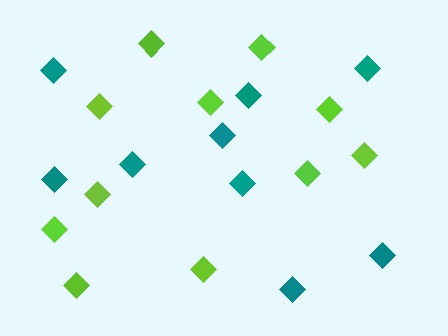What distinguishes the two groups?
There are 2 groups: one group of teal diamonds (9) and one group of lime diamonds (11).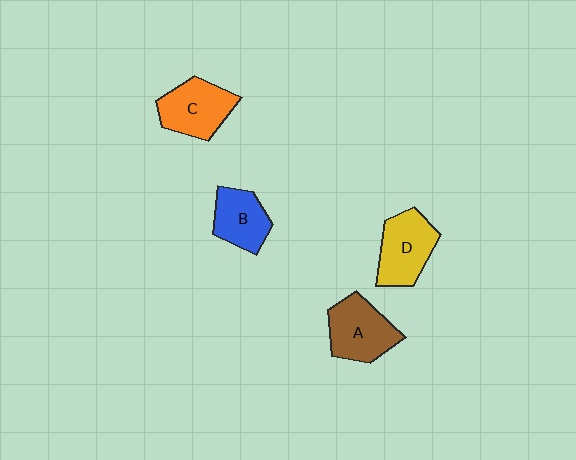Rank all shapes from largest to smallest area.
From largest to smallest: A (brown), D (yellow), C (orange), B (blue).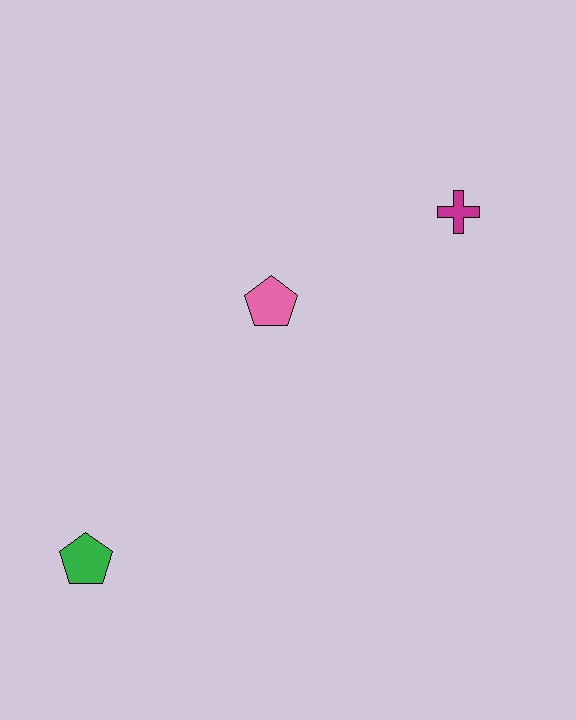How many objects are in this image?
There are 3 objects.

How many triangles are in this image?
There are no triangles.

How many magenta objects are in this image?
There is 1 magenta object.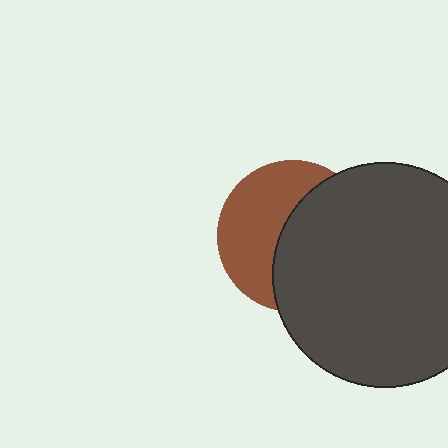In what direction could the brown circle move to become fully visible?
The brown circle could move left. That would shift it out from behind the dark gray circle entirely.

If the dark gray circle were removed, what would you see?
You would see the complete brown circle.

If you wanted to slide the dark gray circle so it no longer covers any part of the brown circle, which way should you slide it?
Slide it right — that is the most direct way to separate the two shapes.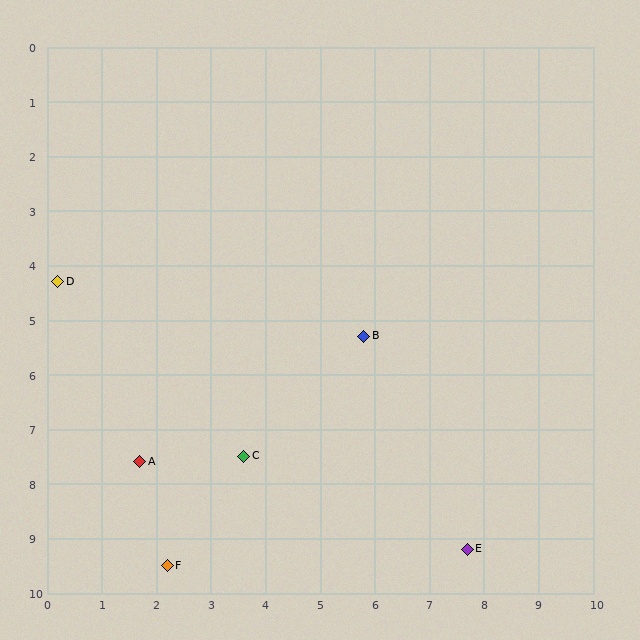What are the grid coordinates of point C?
Point C is at approximately (3.6, 7.5).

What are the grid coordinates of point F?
Point F is at approximately (2.2, 9.5).